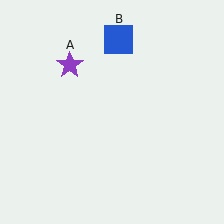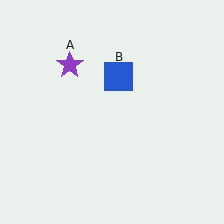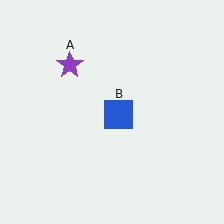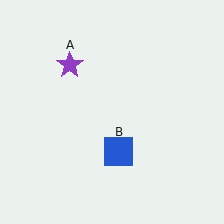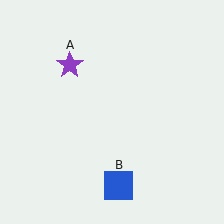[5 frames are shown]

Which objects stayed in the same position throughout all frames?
Purple star (object A) remained stationary.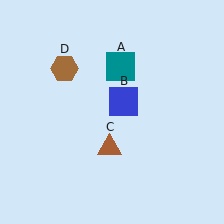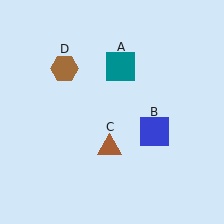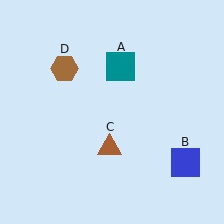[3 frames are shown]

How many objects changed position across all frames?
1 object changed position: blue square (object B).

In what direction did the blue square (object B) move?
The blue square (object B) moved down and to the right.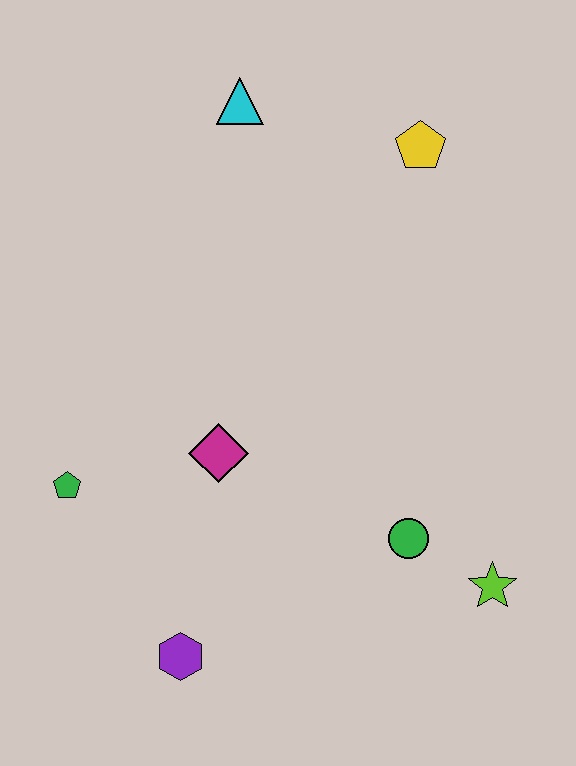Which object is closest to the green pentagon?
The magenta diamond is closest to the green pentagon.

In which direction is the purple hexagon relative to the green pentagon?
The purple hexagon is below the green pentagon.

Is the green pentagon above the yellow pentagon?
No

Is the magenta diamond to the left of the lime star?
Yes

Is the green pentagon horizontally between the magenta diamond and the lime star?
No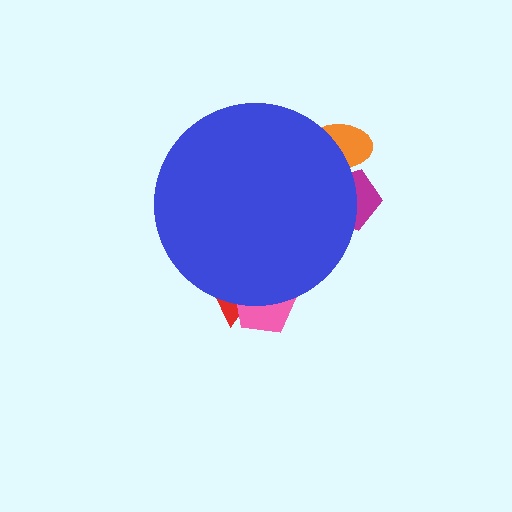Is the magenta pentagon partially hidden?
Yes, the magenta pentagon is partially hidden behind the blue circle.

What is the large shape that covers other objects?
A blue circle.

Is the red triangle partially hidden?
Yes, the red triangle is partially hidden behind the blue circle.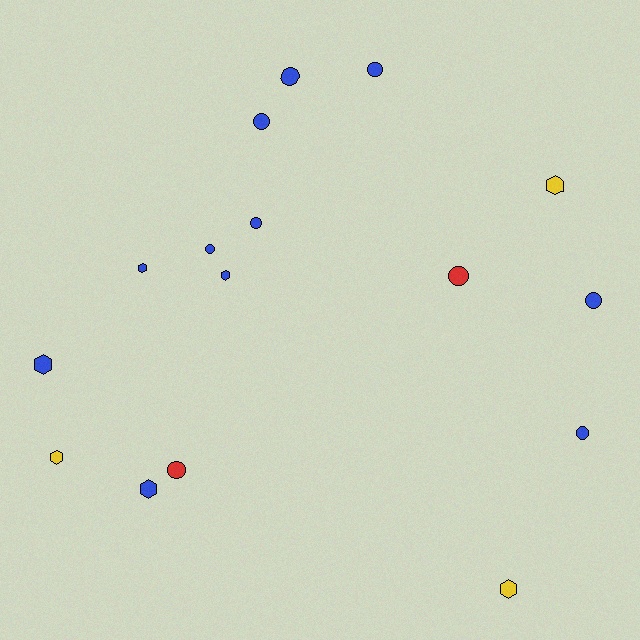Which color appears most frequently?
Blue, with 11 objects.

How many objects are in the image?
There are 16 objects.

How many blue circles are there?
There are 7 blue circles.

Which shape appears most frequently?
Circle, with 9 objects.